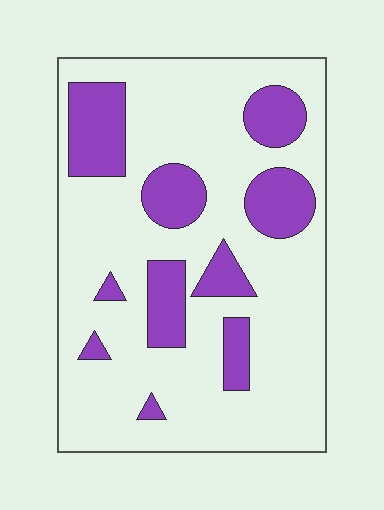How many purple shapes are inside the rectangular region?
10.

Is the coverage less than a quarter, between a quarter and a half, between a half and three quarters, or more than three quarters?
Less than a quarter.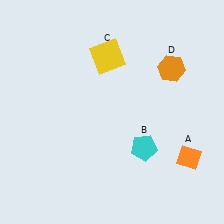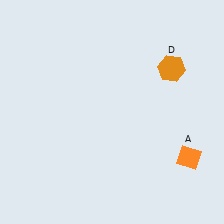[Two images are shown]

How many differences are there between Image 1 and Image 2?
There are 2 differences between the two images.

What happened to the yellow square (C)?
The yellow square (C) was removed in Image 2. It was in the top-left area of Image 1.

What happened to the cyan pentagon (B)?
The cyan pentagon (B) was removed in Image 2. It was in the bottom-right area of Image 1.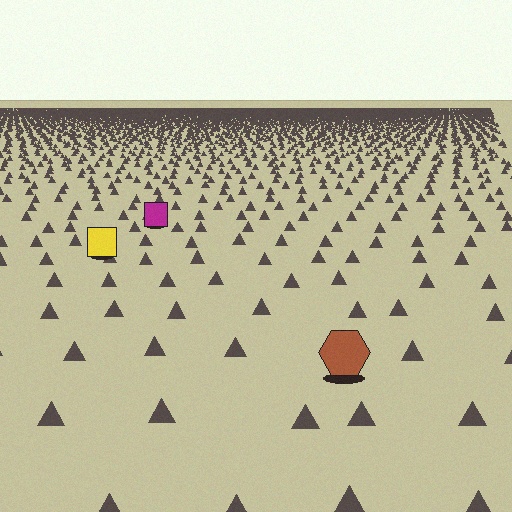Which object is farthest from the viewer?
The magenta square is farthest from the viewer. It appears smaller and the ground texture around it is denser.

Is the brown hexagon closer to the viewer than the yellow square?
Yes. The brown hexagon is closer — you can tell from the texture gradient: the ground texture is coarser near it.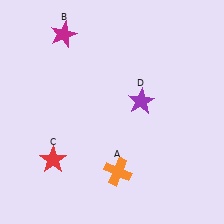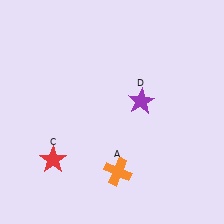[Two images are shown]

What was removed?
The magenta star (B) was removed in Image 2.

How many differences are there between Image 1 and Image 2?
There is 1 difference between the two images.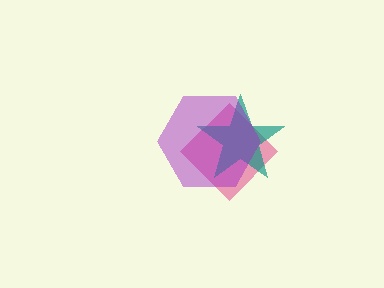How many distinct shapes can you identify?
There are 3 distinct shapes: a pink diamond, a teal star, a purple hexagon.